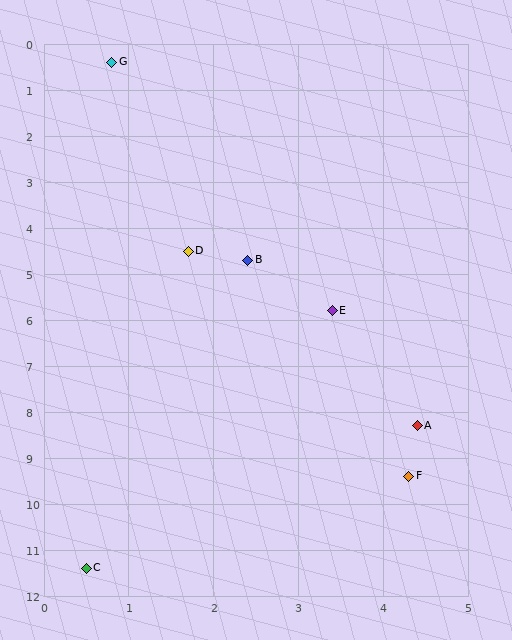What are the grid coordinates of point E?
Point E is at approximately (3.4, 5.8).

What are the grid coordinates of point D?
Point D is at approximately (1.7, 4.5).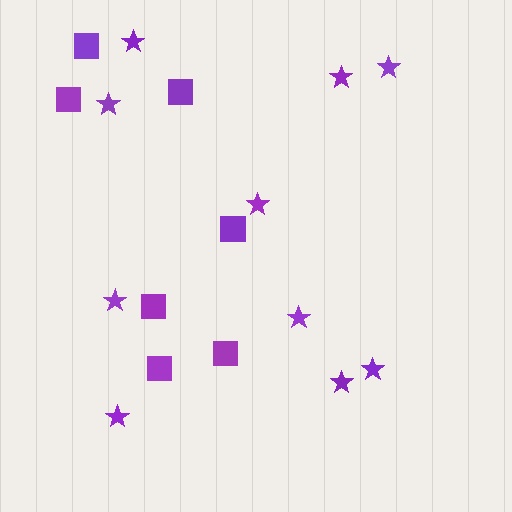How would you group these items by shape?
There are 2 groups: one group of stars (10) and one group of squares (7).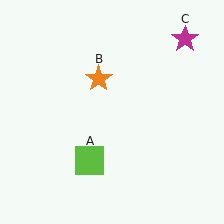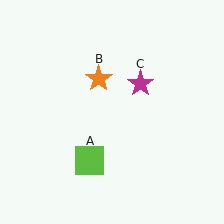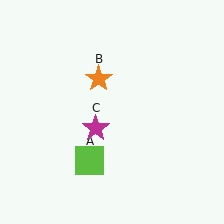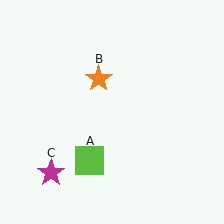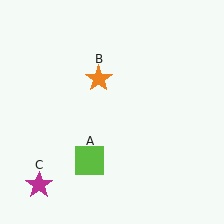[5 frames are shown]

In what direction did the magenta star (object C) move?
The magenta star (object C) moved down and to the left.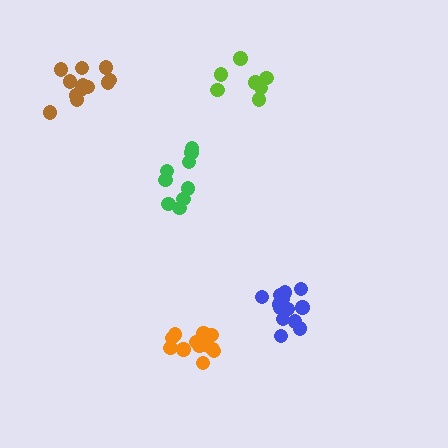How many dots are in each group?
Group 1: 12 dots, Group 2: 7 dots, Group 3: 13 dots, Group 4: 9 dots, Group 5: 12 dots (53 total).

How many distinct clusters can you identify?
There are 5 distinct clusters.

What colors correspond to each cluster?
The clusters are colored: orange, lime, blue, green, brown.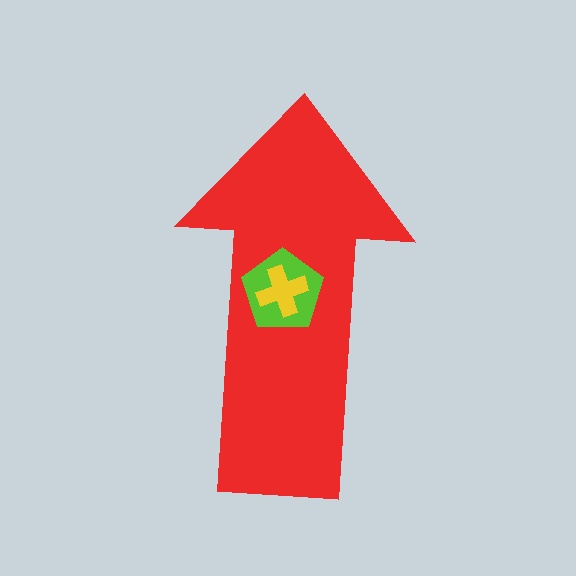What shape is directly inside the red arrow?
The lime pentagon.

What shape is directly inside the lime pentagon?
The yellow cross.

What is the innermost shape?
The yellow cross.